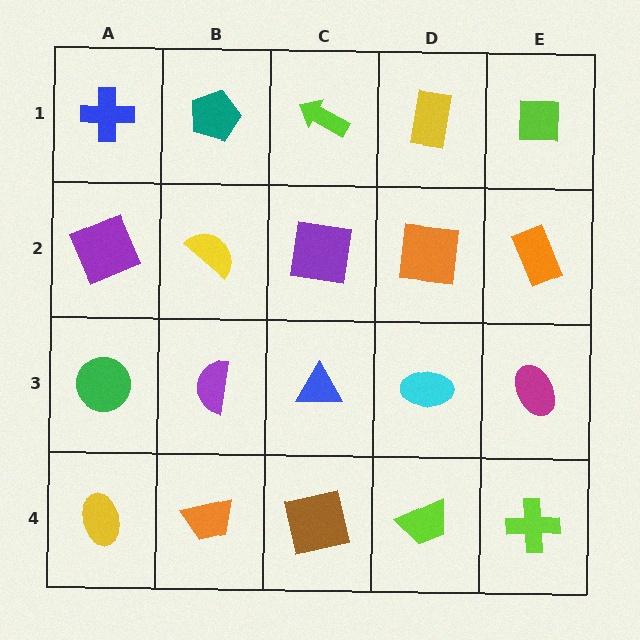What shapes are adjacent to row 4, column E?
A magenta ellipse (row 3, column E), a lime trapezoid (row 4, column D).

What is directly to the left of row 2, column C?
A yellow semicircle.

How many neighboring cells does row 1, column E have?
2.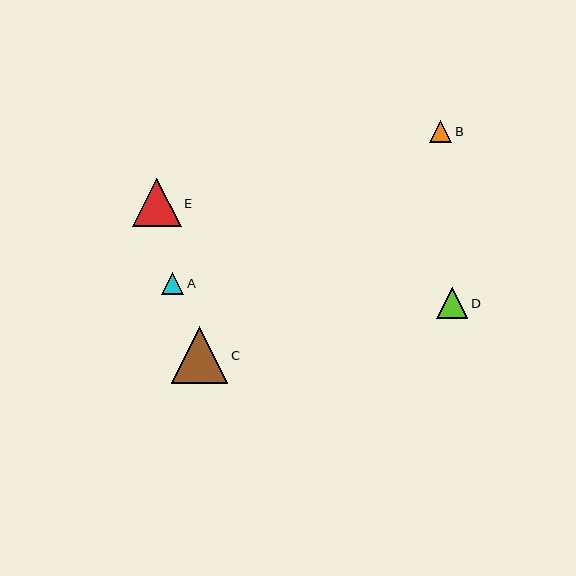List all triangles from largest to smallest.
From largest to smallest: C, E, D, B, A.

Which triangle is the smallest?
Triangle A is the smallest with a size of approximately 22 pixels.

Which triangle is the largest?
Triangle C is the largest with a size of approximately 56 pixels.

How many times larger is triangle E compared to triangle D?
Triangle E is approximately 1.5 times the size of triangle D.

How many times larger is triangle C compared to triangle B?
Triangle C is approximately 2.5 times the size of triangle B.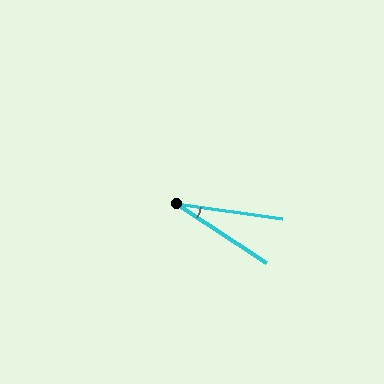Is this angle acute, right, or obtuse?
It is acute.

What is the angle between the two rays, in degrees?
Approximately 25 degrees.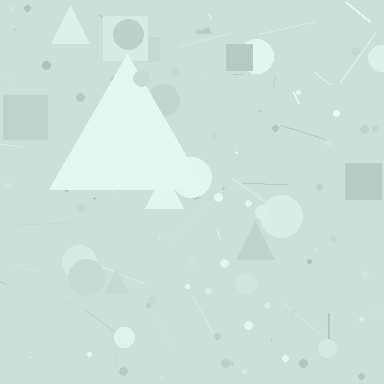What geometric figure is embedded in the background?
A triangle is embedded in the background.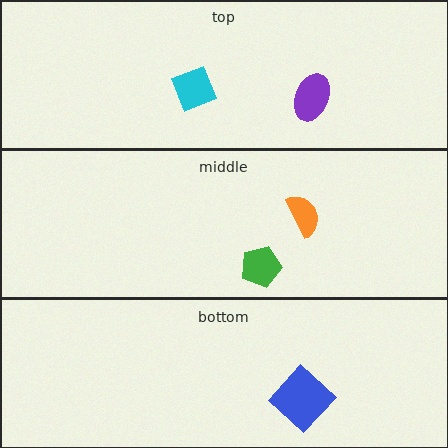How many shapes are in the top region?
2.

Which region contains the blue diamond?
The bottom region.